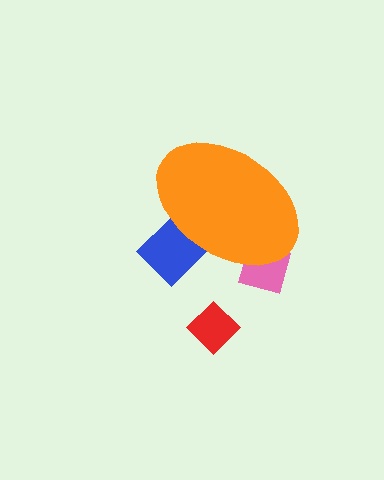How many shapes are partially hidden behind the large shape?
2 shapes are partially hidden.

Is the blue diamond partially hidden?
Yes, the blue diamond is partially hidden behind the orange ellipse.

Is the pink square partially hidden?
Yes, the pink square is partially hidden behind the orange ellipse.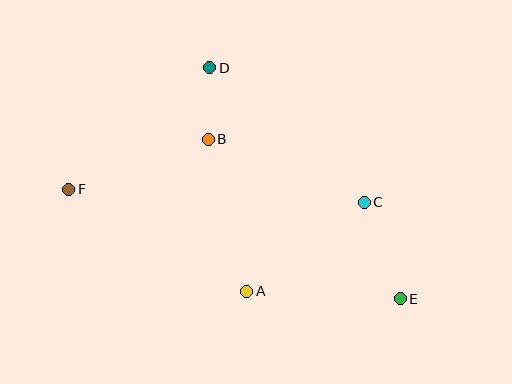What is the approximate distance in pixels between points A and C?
The distance between A and C is approximately 147 pixels.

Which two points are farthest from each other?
Points E and F are farthest from each other.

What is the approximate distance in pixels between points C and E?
The distance between C and E is approximately 103 pixels.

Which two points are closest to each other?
Points B and D are closest to each other.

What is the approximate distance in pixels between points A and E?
The distance between A and E is approximately 154 pixels.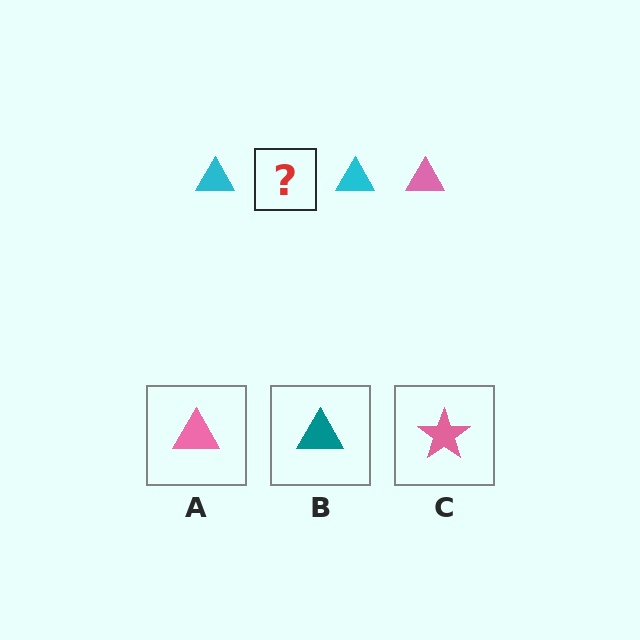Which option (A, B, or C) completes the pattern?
A.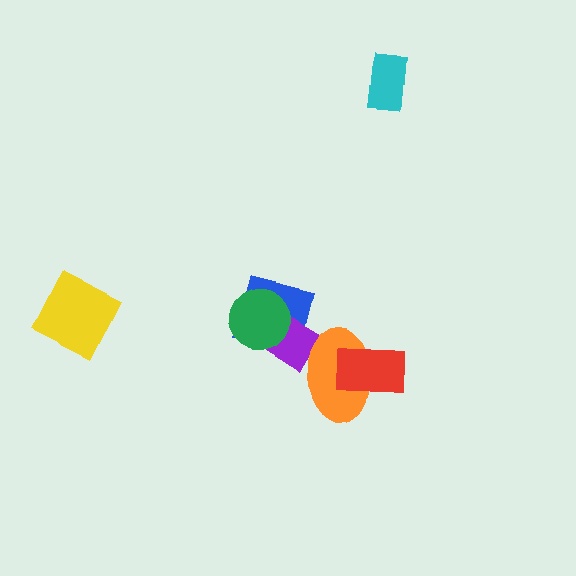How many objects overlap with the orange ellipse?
2 objects overlap with the orange ellipse.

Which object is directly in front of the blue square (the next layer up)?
The purple diamond is directly in front of the blue square.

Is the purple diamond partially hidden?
Yes, it is partially covered by another shape.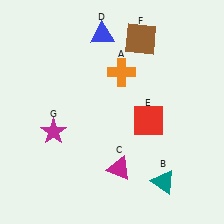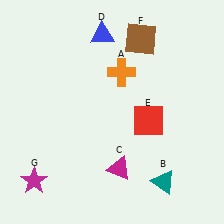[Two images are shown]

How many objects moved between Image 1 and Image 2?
1 object moved between the two images.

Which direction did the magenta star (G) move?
The magenta star (G) moved down.